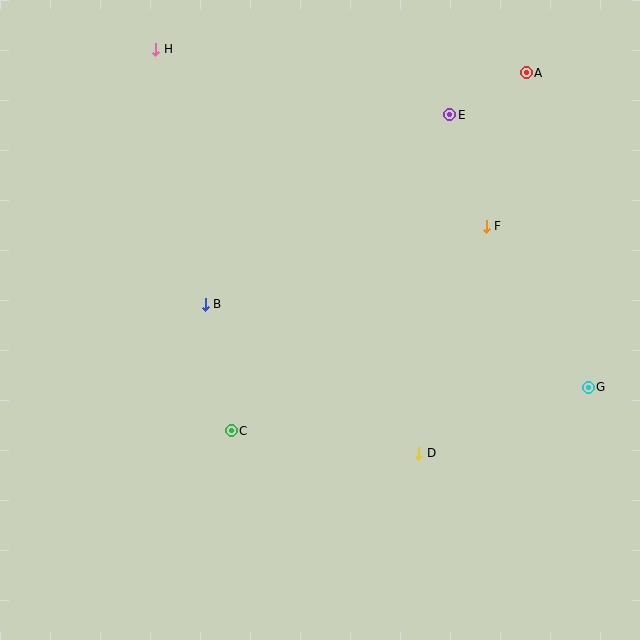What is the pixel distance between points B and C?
The distance between B and C is 130 pixels.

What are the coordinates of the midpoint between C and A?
The midpoint between C and A is at (379, 252).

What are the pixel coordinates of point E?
Point E is at (450, 115).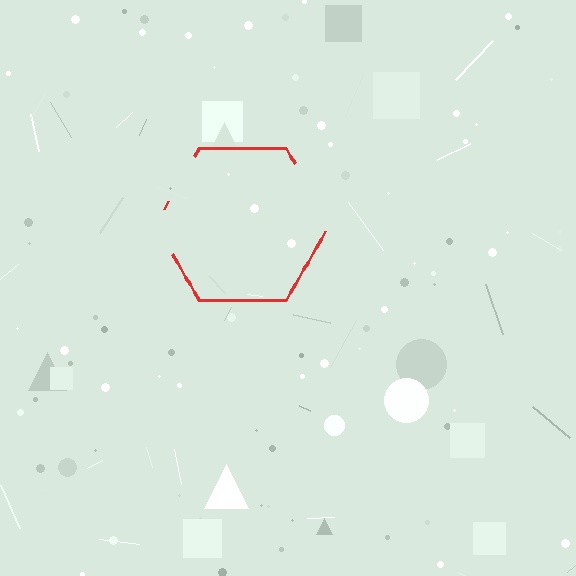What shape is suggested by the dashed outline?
The dashed outline suggests a hexagon.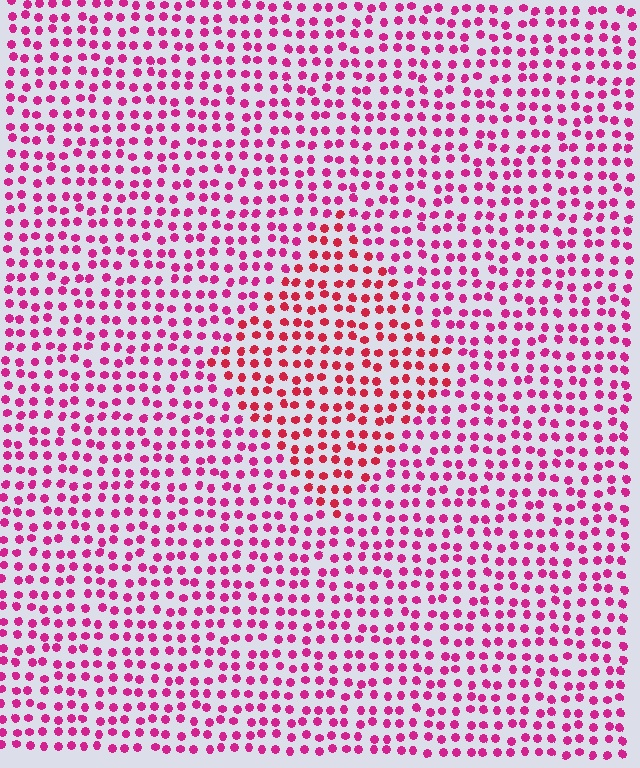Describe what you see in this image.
The image is filled with small magenta elements in a uniform arrangement. A diamond-shaped region is visible where the elements are tinted to a slightly different hue, forming a subtle color boundary.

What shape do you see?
I see a diamond.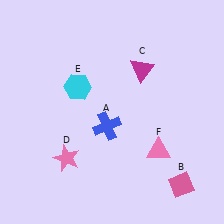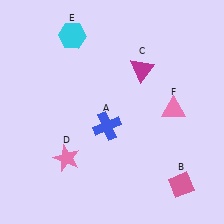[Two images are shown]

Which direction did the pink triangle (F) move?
The pink triangle (F) moved up.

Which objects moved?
The objects that moved are: the cyan hexagon (E), the pink triangle (F).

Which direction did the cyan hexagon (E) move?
The cyan hexagon (E) moved up.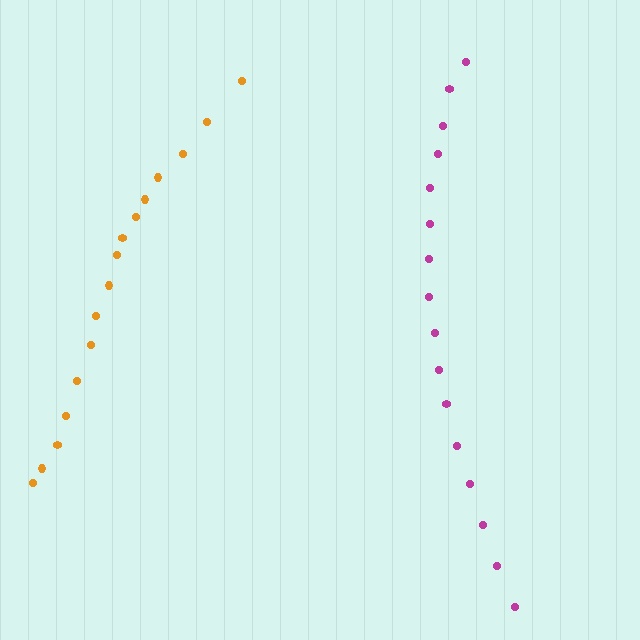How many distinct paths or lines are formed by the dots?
There are 2 distinct paths.